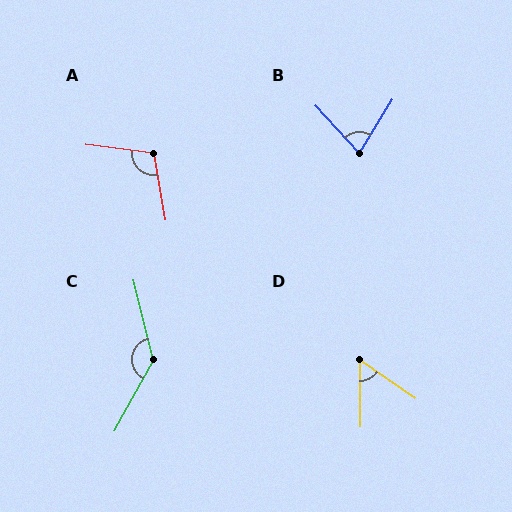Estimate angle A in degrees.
Approximately 107 degrees.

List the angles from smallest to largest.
D (55°), B (74°), A (107°), C (137°).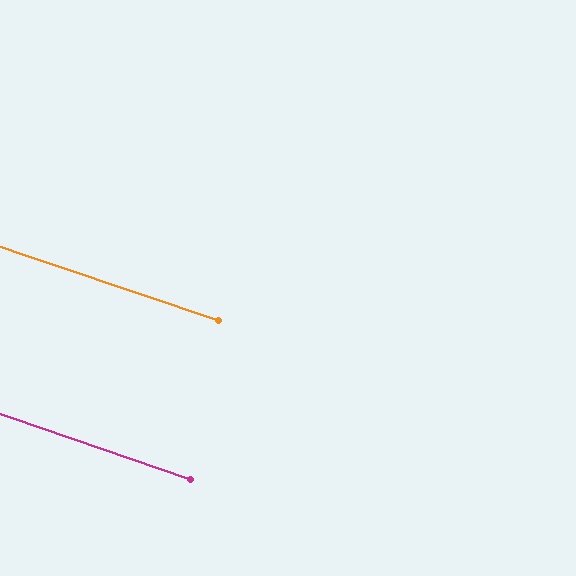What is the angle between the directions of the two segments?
Approximately 0 degrees.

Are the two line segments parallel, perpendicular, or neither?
Parallel — their directions differ by only 0.3°.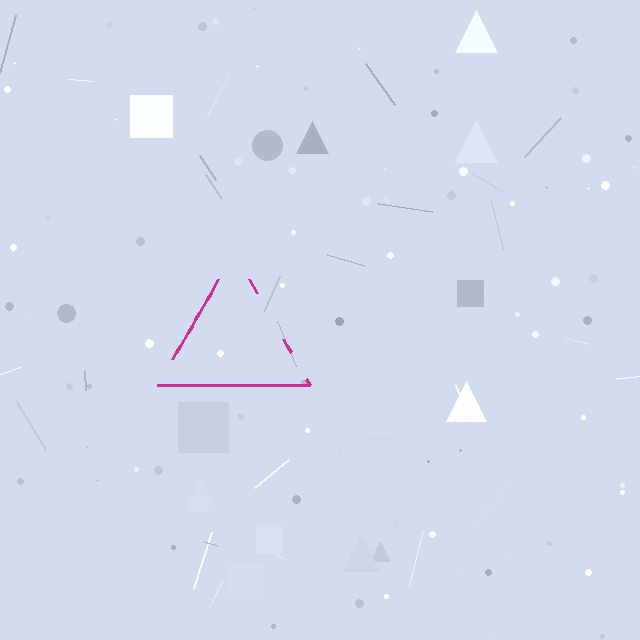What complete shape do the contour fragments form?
The contour fragments form a triangle.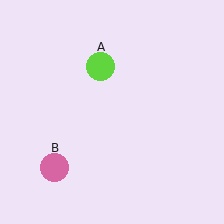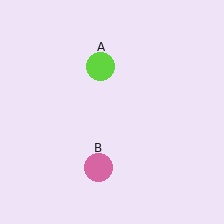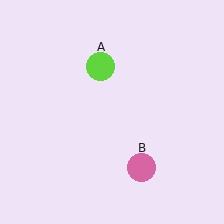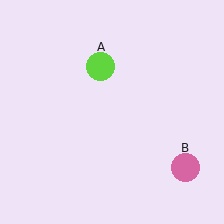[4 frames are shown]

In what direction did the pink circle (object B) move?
The pink circle (object B) moved right.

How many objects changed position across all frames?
1 object changed position: pink circle (object B).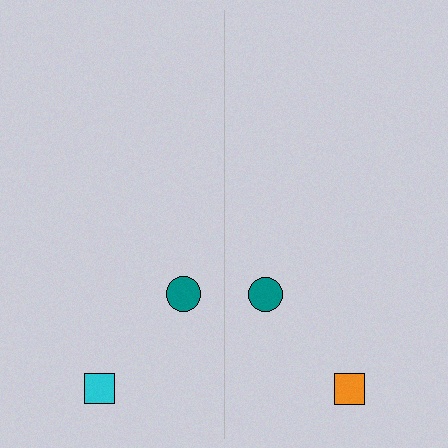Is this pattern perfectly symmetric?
No, the pattern is not perfectly symmetric. The orange square on the right side breaks the symmetry — its mirror counterpart is cyan.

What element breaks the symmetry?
The orange square on the right side breaks the symmetry — its mirror counterpart is cyan.